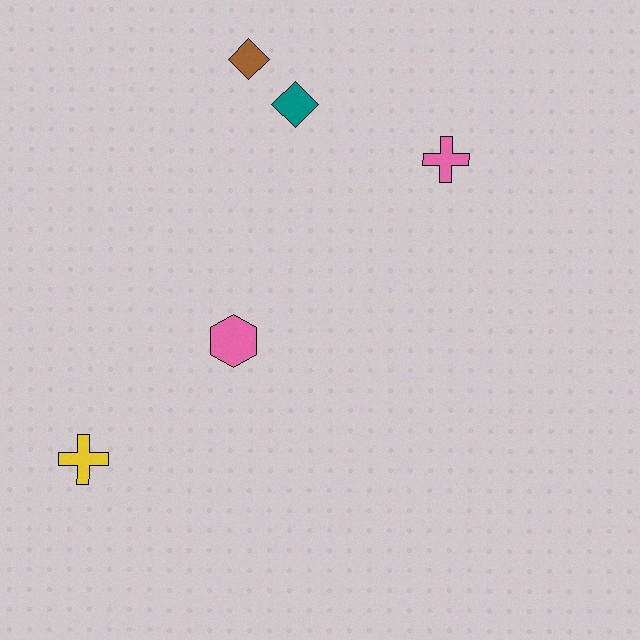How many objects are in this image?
There are 5 objects.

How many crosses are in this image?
There are 2 crosses.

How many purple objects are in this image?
There are no purple objects.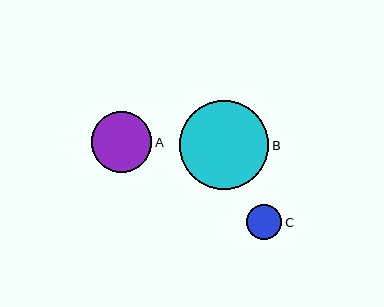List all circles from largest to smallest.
From largest to smallest: B, A, C.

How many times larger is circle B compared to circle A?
Circle B is approximately 1.5 times the size of circle A.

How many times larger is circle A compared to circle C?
Circle A is approximately 1.7 times the size of circle C.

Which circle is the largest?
Circle B is the largest with a size of approximately 89 pixels.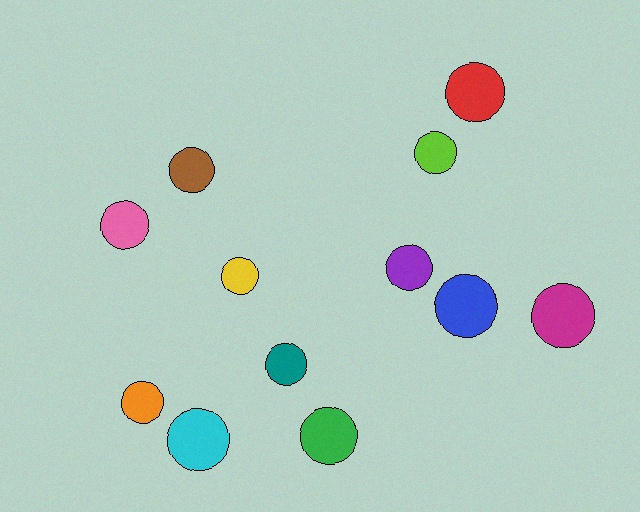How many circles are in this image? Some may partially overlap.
There are 12 circles.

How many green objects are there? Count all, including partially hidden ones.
There is 1 green object.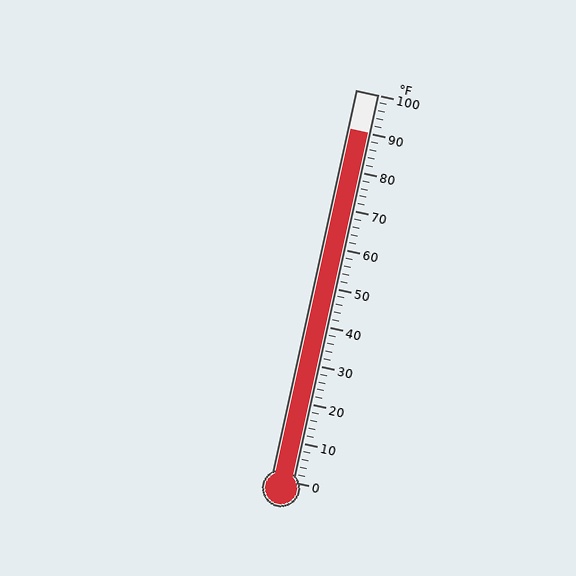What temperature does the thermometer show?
The thermometer shows approximately 90°F.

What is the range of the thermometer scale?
The thermometer scale ranges from 0°F to 100°F.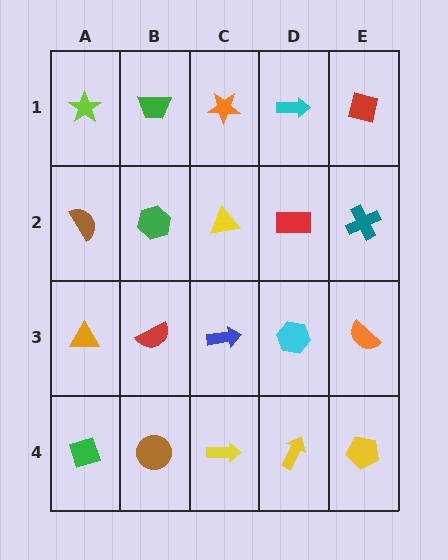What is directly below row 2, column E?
An orange semicircle.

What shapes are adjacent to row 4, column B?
A red semicircle (row 3, column B), a green diamond (row 4, column A), a yellow arrow (row 4, column C).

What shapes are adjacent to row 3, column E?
A teal cross (row 2, column E), a yellow pentagon (row 4, column E), a cyan hexagon (row 3, column D).